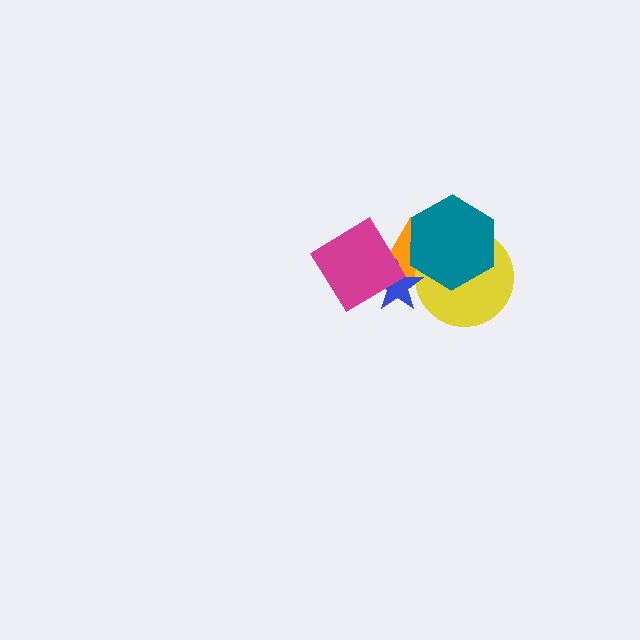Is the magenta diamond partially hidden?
No, no other shape covers it.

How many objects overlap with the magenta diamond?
2 objects overlap with the magenta diamond.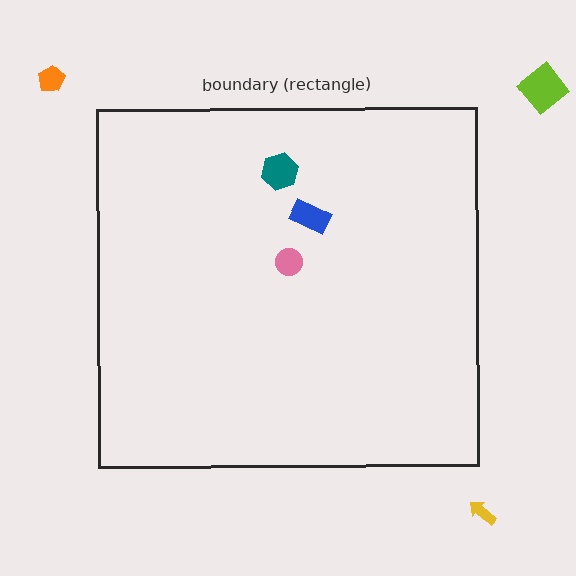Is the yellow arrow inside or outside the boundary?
Outside.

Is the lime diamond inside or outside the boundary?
Outside.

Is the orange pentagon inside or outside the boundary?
Outside.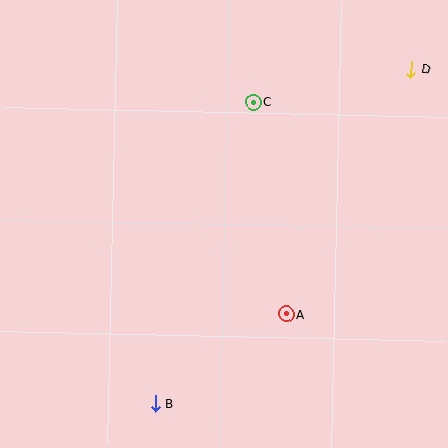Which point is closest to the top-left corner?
Point C is closest to the top-left corner.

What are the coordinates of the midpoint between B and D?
The midpoint between B and D is at (283, 236).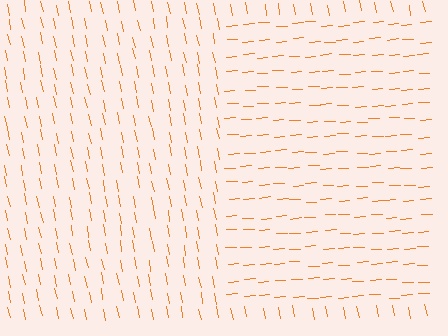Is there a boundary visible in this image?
Yes, there is a texture boundary formed by a change in line orientation.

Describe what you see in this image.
The image is filled with small orange line segments. A rectangle region in the image has lines oriented differently from the surrounding lines, creating a visible texture boundary.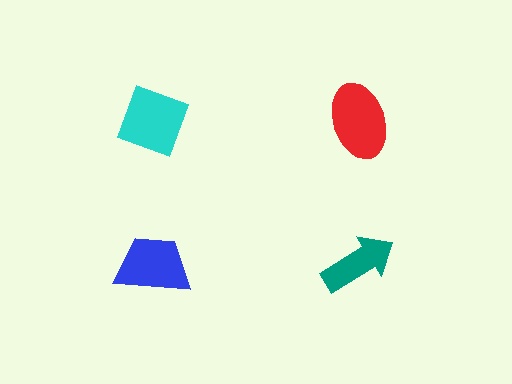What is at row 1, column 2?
A red ellipse.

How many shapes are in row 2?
2 shapes.